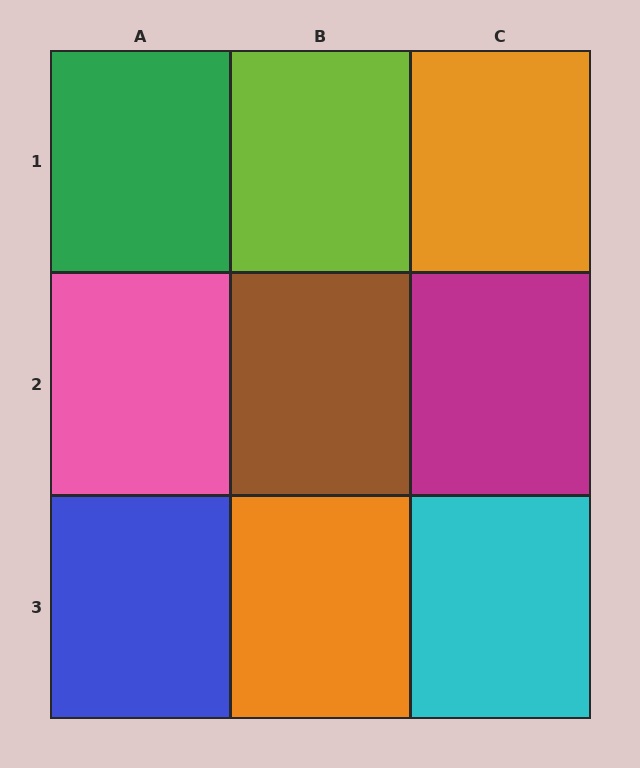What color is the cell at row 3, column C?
Cyan.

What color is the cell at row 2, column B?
Brown.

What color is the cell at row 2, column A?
Pink.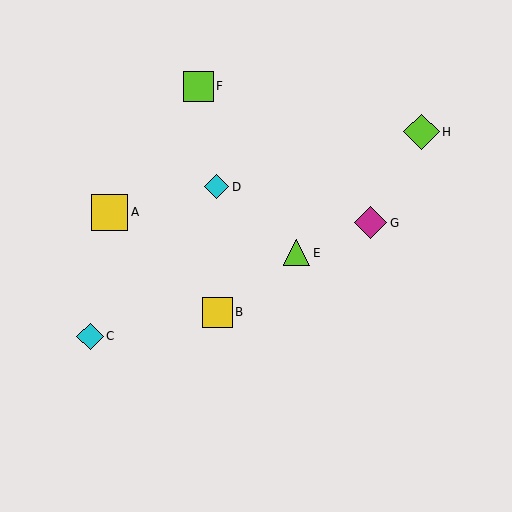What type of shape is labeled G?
Shape G is a magenta diamond.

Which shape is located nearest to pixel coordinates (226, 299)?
The yellow square (labeled B) at (218, 312) is nearest to that location.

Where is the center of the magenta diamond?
The center of the magenta diamond is at (370, 223).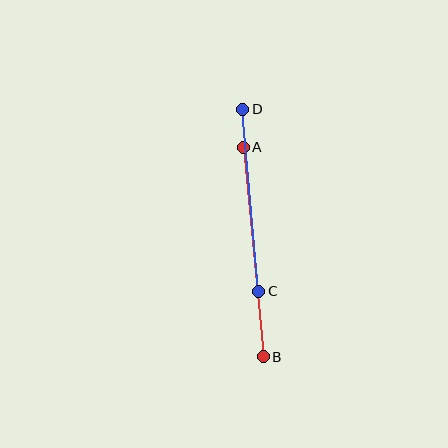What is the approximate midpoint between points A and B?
The midpoint is at approximately (253, 252) pixels.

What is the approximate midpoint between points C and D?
The midpoint is at approximately (251, 200) pixels.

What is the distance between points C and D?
The distance is approximately 183 pixels.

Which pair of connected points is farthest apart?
Points A and B are farthest apart.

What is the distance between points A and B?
The distance is approximately 210 pixels.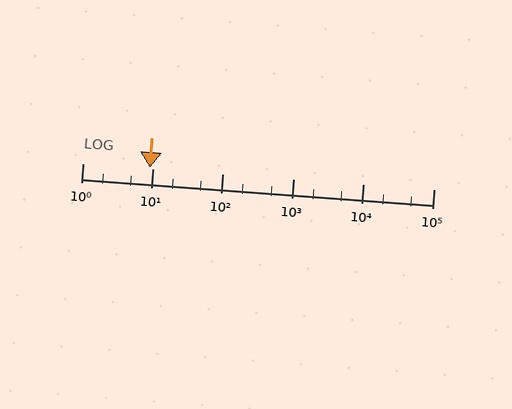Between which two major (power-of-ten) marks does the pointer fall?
The pointer is between 1 and 10.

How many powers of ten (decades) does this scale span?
The scale spans 5 decades, from 1 to 100000.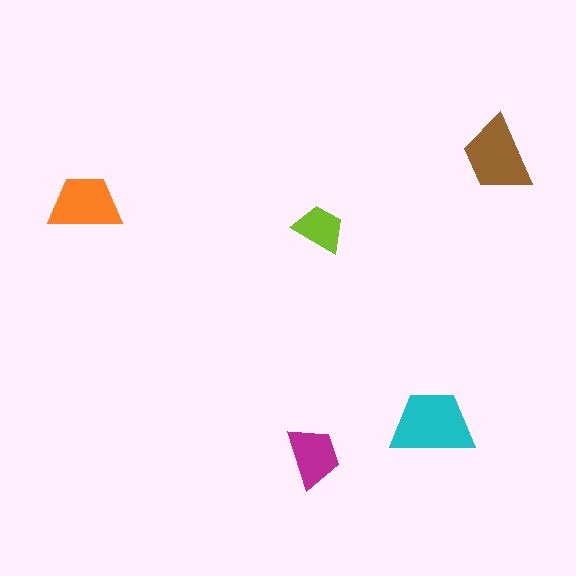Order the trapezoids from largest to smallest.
the cyan one, the brown one, the orange one, the magenta one, the lime one.